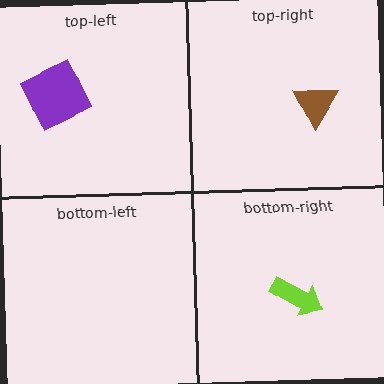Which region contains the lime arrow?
The bottom-right region.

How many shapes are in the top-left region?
1.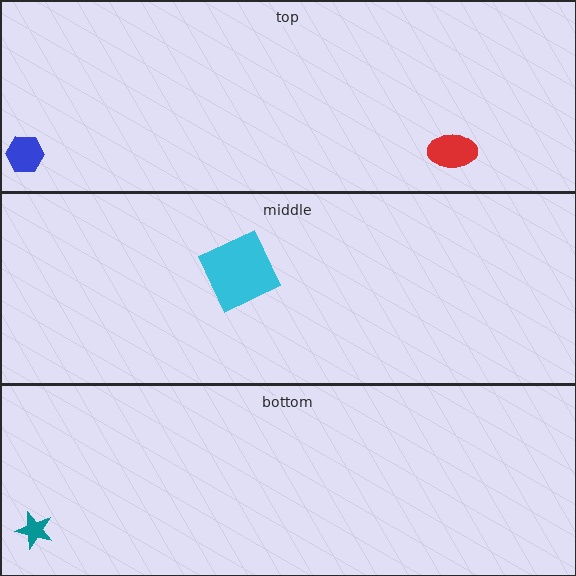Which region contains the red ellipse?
The top region.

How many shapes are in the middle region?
1.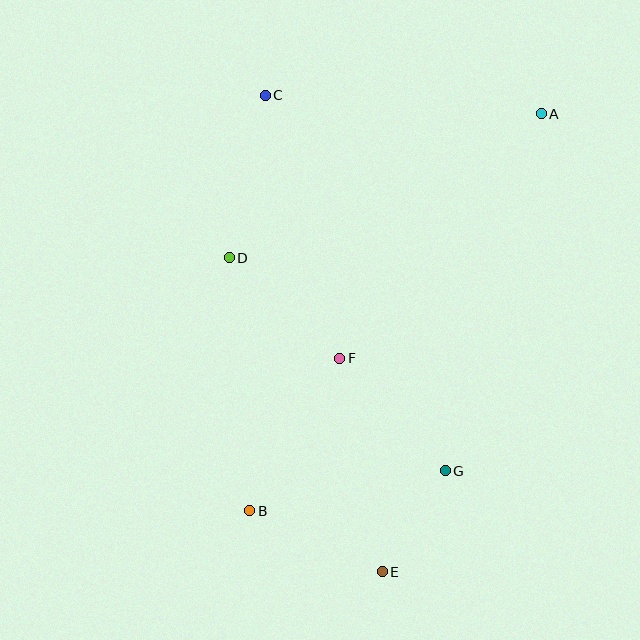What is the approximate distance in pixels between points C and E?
The distance between C and E is approximately 491 pixels.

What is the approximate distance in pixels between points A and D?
The distance between A and D is approximately 344 pixels.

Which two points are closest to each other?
Points E and G are closest to each other.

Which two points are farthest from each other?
Points A and B are farthest from each other.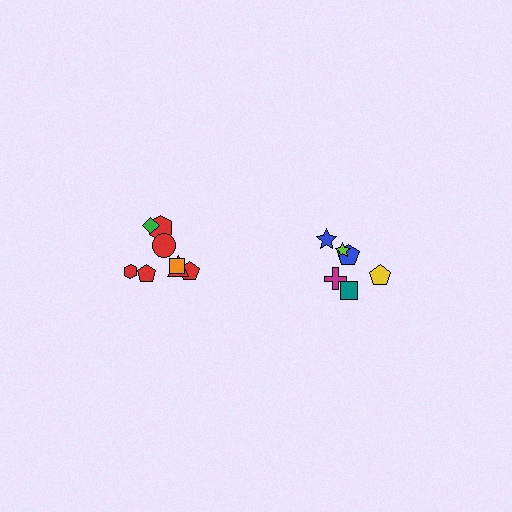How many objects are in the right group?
There are 6 objects.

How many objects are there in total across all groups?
There are 14 objects.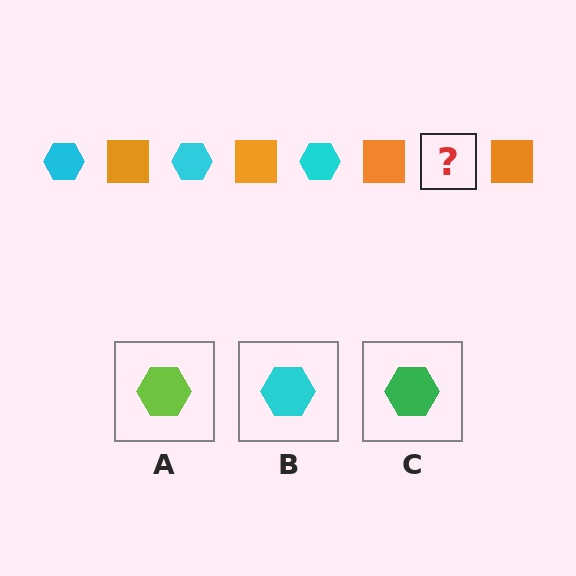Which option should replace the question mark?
Option B.